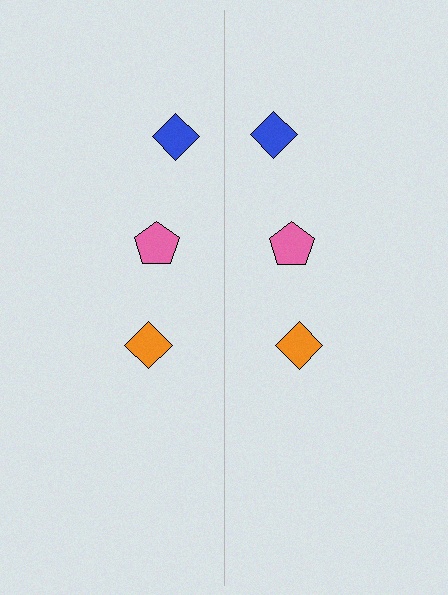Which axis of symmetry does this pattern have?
The pattern has a vertical axis of symmetry running through the center of the image.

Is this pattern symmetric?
Yes, this pattern has bilateral (reflection) symmetry.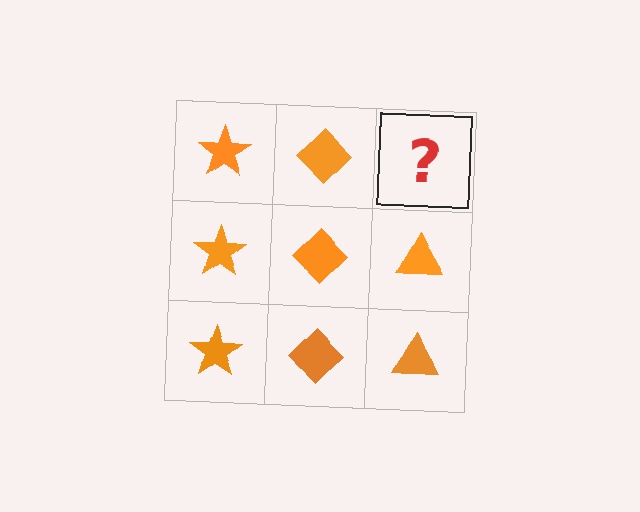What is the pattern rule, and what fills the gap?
The rule is that each column has a consistent shape. The gap should be filled with an orange triangle.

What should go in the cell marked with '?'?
The missing cell should contain an orange triangle.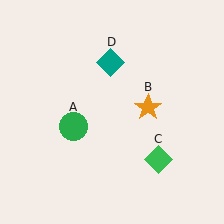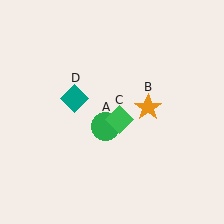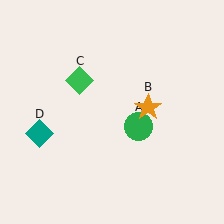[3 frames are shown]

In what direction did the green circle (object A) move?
The green circle (object A) moved right.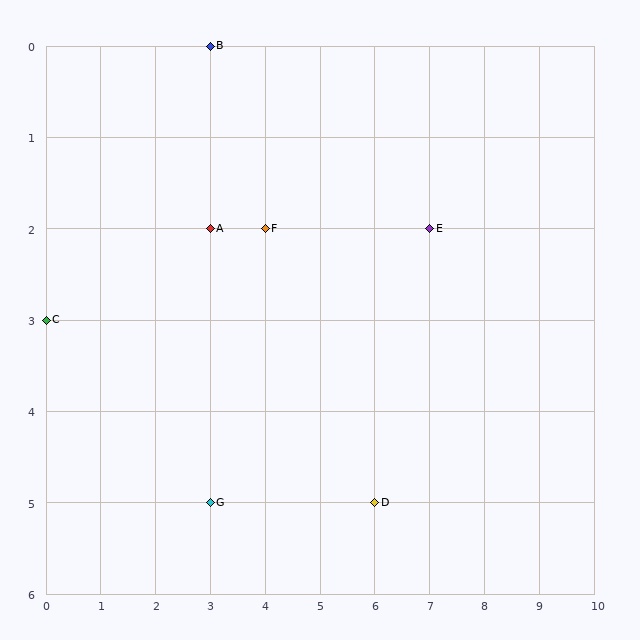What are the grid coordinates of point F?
Point F is at grid coordinates (4, 2).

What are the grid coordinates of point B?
Point B is at grid coordinates (3, 0).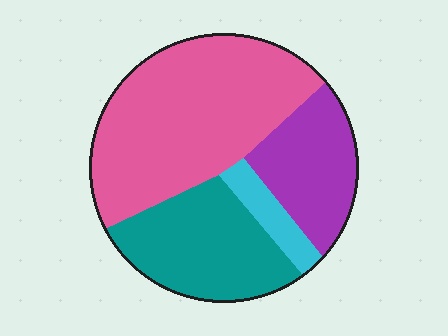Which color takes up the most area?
Pink, at roughly 45%.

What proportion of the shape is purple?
Purple takes up about one fifth (1/5) of the shape.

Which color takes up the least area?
Cyan, at roughly 5%.